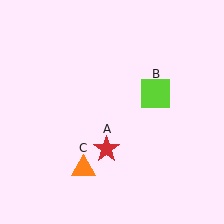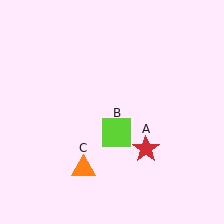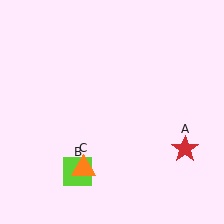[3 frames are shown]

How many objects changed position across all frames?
2 objects changed position: red star (object A), lime square (object B).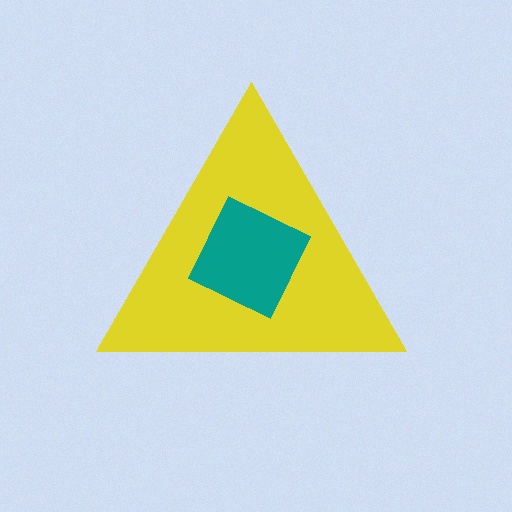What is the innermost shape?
The teal diamond.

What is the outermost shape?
The yellow triangle.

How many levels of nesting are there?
2.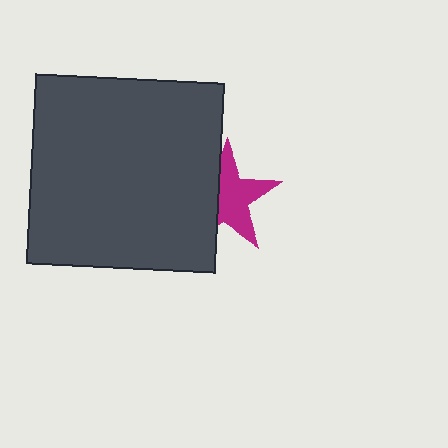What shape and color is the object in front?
The object in front is a dark gray square.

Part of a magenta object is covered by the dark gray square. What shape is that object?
It is a star.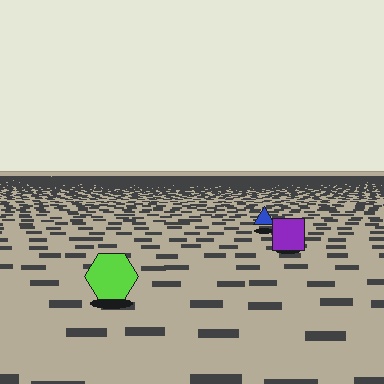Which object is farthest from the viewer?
The blue triangle is farthest from the viewer. It appears smaller and the ground texture around it is denser.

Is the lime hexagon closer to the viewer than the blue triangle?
Yes. The lime hexagon is closer — you can tell from the texture gradient: the ground texture is coarser near it.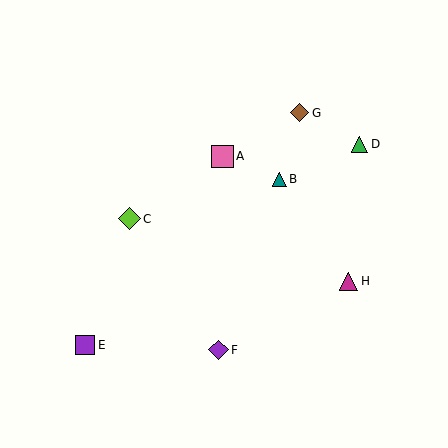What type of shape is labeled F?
Shape F is a purple diamond.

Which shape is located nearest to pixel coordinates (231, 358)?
The purple diamond (labeled F) at (218, 350) is nearest to that location.